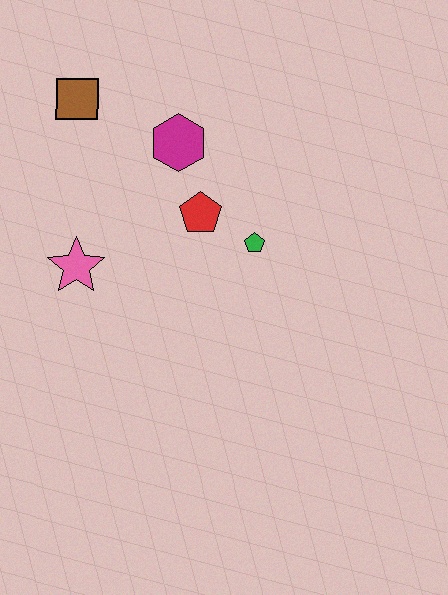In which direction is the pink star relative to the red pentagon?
The pink star is to the left of the red pentagon.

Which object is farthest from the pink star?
The green pentagon is farthest from the pink star.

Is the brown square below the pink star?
No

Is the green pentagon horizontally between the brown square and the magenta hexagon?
No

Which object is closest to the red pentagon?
The green pentagon is closest to the red pentagon.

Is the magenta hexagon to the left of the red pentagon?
Yes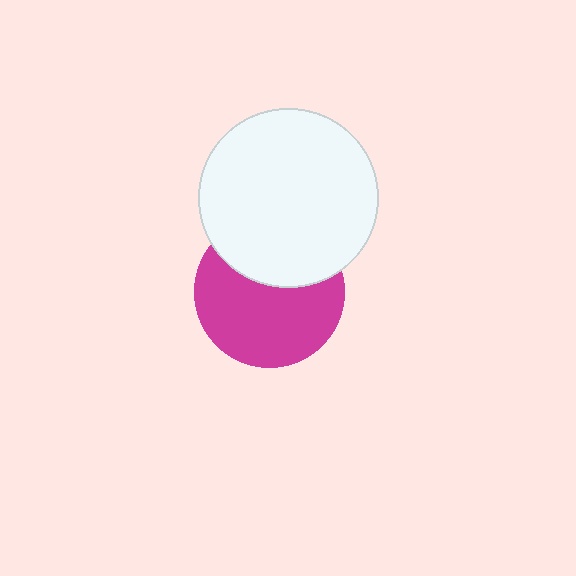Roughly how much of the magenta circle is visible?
About half of it is visible (roughly 63%).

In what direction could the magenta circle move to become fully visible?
The magenta circle could move down. That would shift it out from behind the white circle entirely.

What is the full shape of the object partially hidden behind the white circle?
The partially hidden object is a magenta circle.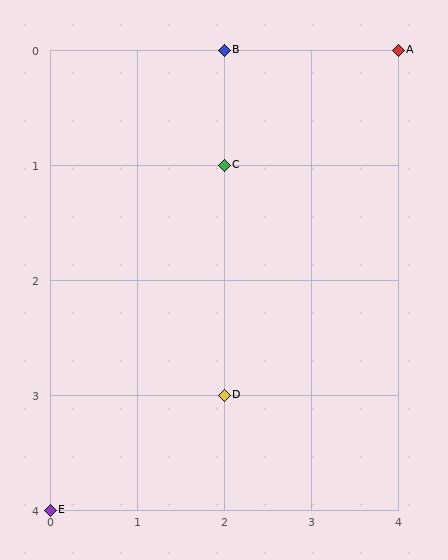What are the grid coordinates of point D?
Point D is at grid coordinates (2, 3).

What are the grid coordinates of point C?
Point C is at grid coordinates (2, 1).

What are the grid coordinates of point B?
Point B is at grid coordinates (2, 0).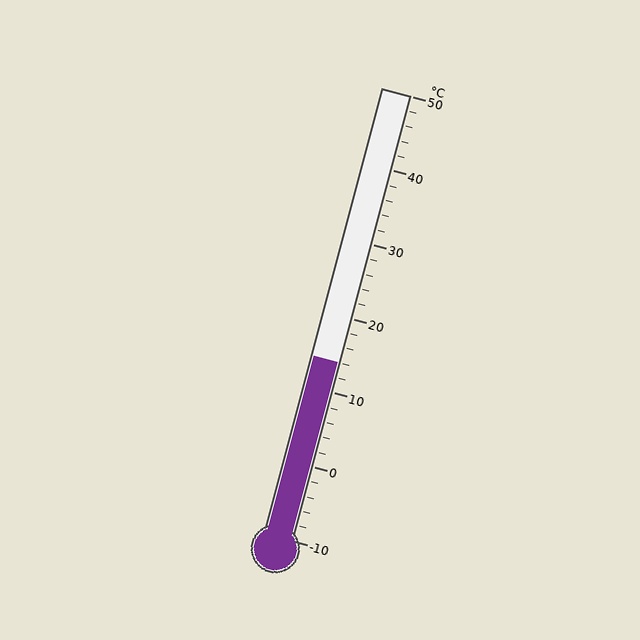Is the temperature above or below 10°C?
The temperature is above 10°C.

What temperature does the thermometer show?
The thermometer shows approximately 14°C.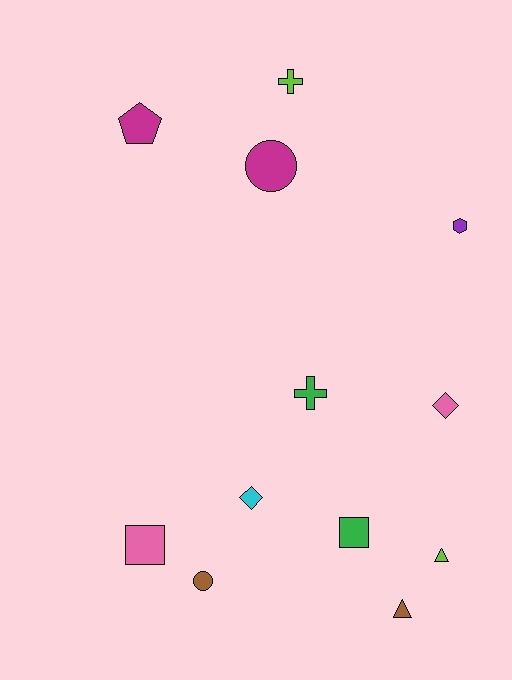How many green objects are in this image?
There are 2 green objects.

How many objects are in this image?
There are 12 objects.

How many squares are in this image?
There are 2 squares.